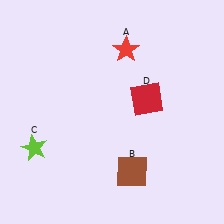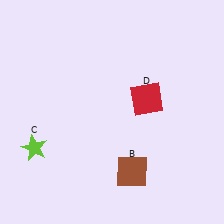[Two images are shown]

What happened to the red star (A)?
The red star (A) was removed in Image 2. It was in the top-right area of Image 1.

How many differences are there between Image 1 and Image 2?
There is 1 difference between the two images.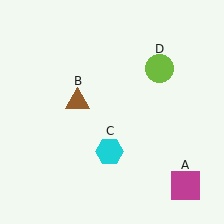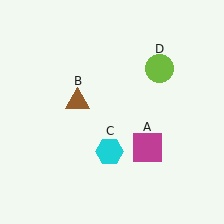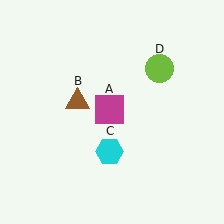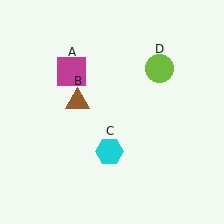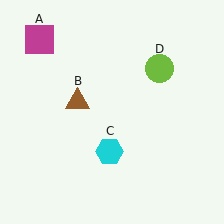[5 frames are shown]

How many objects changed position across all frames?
1 object changed position: magenta square (object A).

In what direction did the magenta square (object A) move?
The magenta square (object A) moved up and to the left.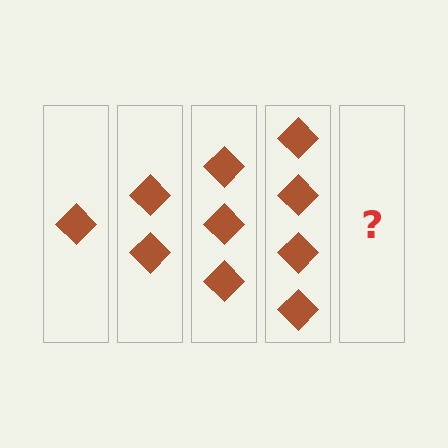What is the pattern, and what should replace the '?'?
The pattern is that each step adds one more diamond. The '?' should be 5 diamonds.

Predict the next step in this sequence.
The next step is 5 diamonds.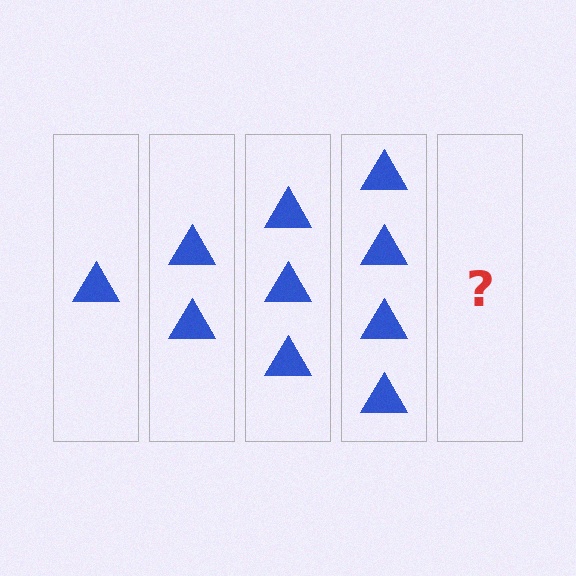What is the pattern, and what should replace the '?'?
The pattern is that each step adds one more triangle. The '?' should be 5 triangles.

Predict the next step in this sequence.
The next step is 5 triangles.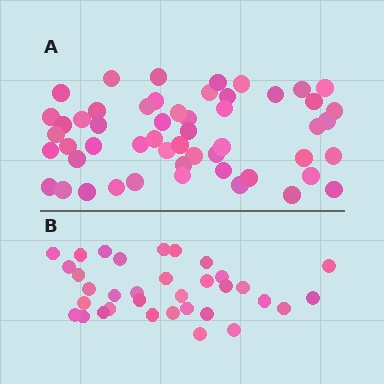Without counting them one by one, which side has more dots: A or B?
Region A (the top region) has more dots.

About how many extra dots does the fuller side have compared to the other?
Region A has approximately 20 more dots than region B.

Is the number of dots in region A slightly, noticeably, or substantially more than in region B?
Region A has substantially more. The ratio is roughly 1.6 to 1.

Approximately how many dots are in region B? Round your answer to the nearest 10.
About 30 dots. (The exact count is 34, which rounds to 30.)